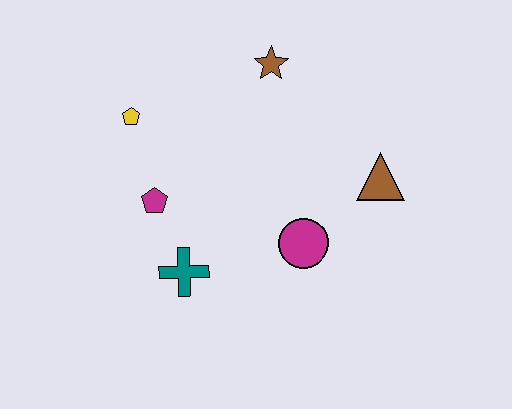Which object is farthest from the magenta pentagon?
The brown triangle is farthest from the magenta pentagon.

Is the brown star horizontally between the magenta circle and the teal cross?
Yes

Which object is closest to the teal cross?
The magenta pentagon is closest to the teal cross.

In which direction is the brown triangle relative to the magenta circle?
The brown triangle is to the right of the magenta circle.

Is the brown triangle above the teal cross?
Yes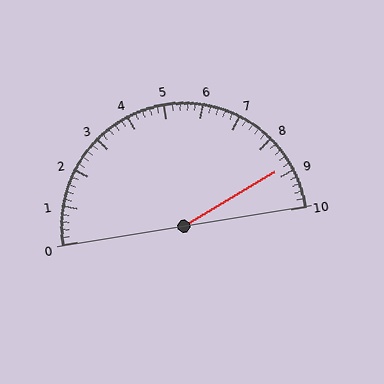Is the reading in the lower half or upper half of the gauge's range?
The reading is in the upper half of the range (0 to 10).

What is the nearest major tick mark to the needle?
The nearest major tick mark is 9.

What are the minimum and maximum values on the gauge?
The gauge ranges from 0 to 10.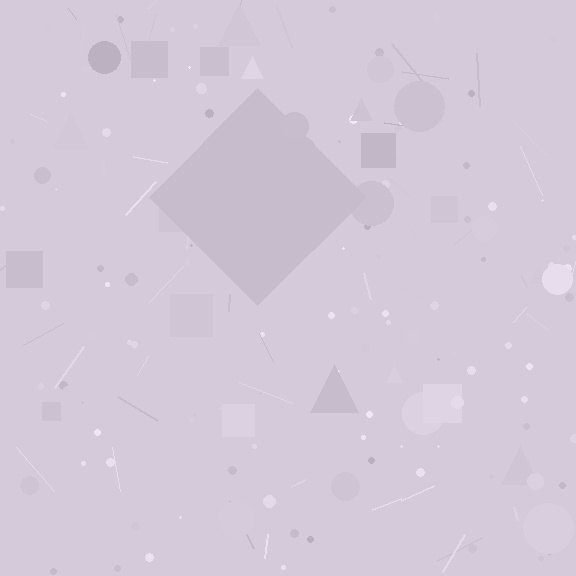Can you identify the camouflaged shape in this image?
The camouflaged shape is a diamond.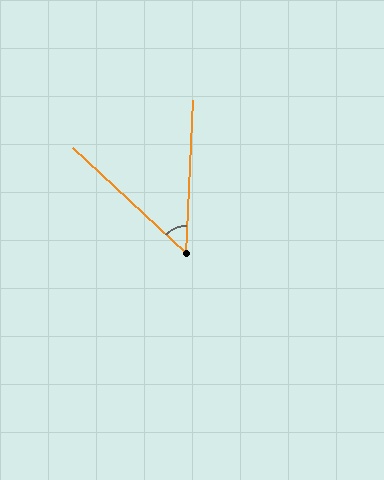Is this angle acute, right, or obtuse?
It is acute.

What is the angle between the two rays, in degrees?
Approximately 50 degrees.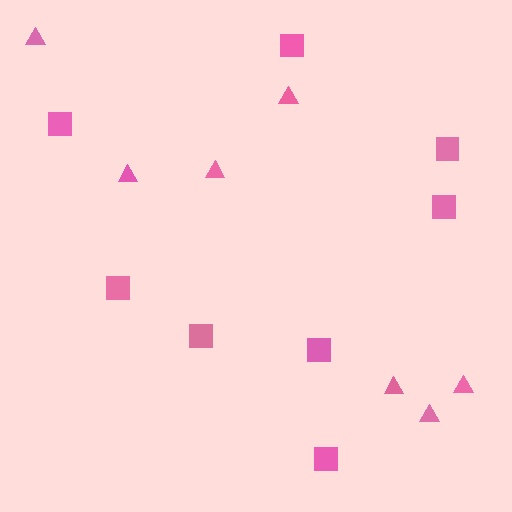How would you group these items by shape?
There are 2 groups: one group of squares (8) and one group of triangles (7).